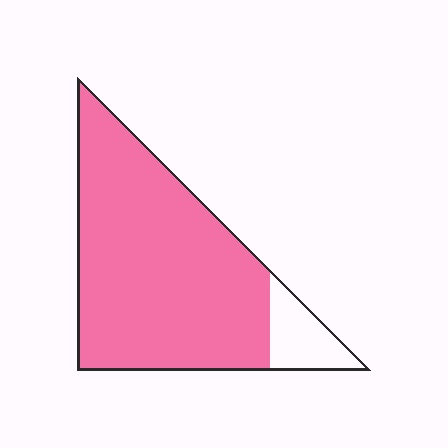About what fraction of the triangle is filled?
About seven eighths (7/8).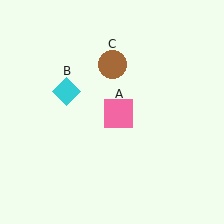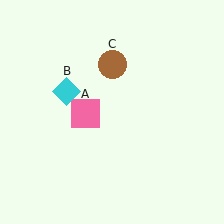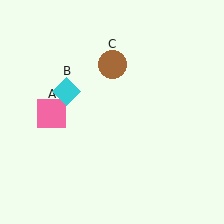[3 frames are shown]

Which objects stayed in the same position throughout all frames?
Cyan diamond (object B) and brown circle (object C) remained stationary.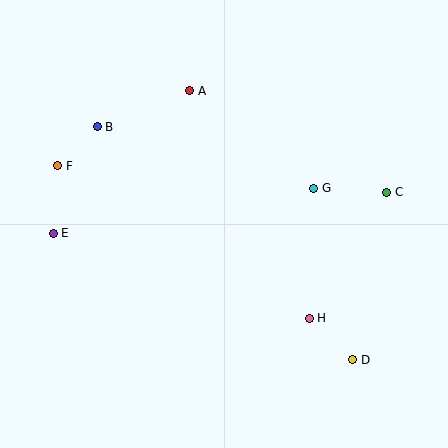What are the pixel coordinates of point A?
Point A is at (190, 91).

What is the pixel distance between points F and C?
The distance between F and C is 330 pixels.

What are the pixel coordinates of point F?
Point F is at (58, 166).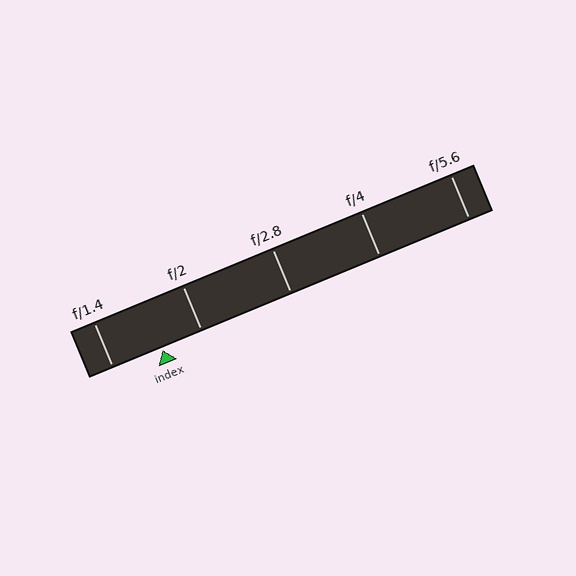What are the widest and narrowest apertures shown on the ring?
The widest aperture shown is f/1.4 and the narrowest is f/5.6.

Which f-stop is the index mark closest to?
The index mark is closest to f/2.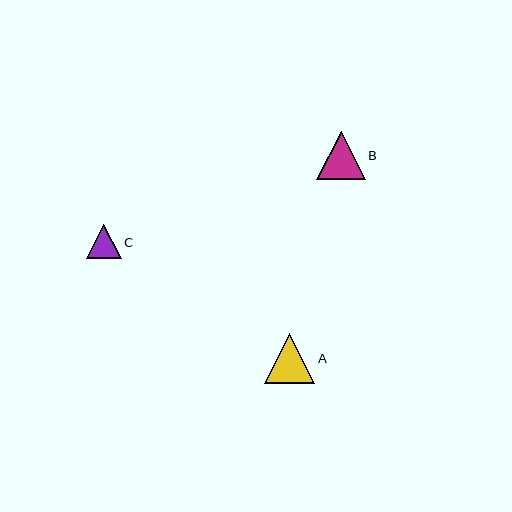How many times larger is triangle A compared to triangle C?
Triangle A is approximately 1.4 times the size of triangle C.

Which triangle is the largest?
Triangle A is the largest with a size of approximately 50 pixels.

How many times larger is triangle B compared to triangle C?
Triangle B is approximately 1.4 times the size of triangle C.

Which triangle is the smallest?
Triangle C is the smallest with a size of approximately 35 pixels.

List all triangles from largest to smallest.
From largest to smallest: A, B, C.